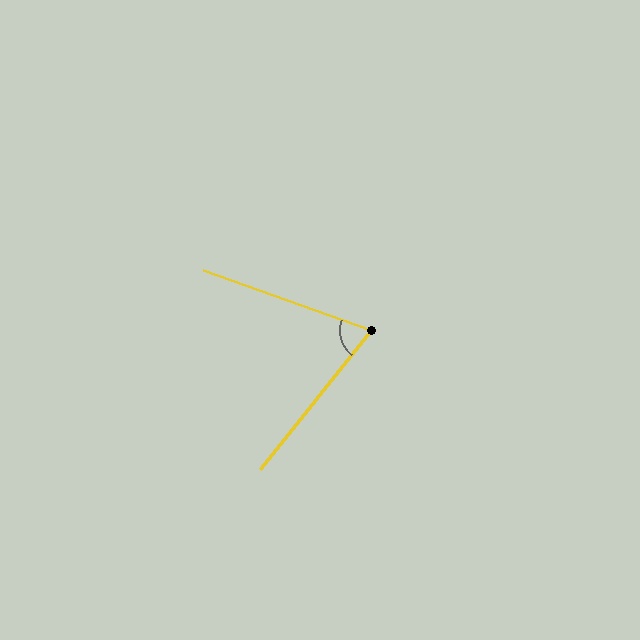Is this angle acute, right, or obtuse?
It is acute.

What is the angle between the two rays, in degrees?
Approximately 71 degrees.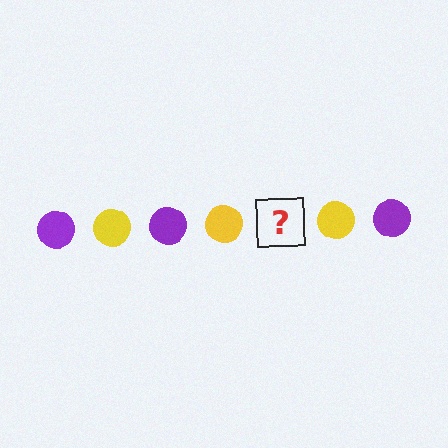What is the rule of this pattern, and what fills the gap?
The rule is that the pattern cycles through purple, yellow circles. The gap should be filled with a purple circle.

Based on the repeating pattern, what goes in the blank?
The blank should be a purple circle.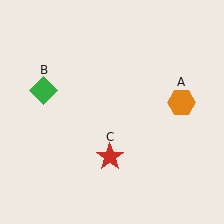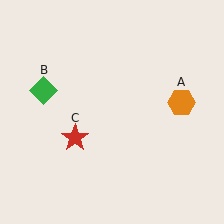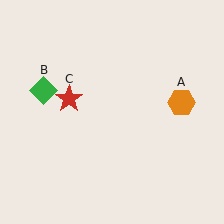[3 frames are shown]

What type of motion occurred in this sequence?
The red star (object C) rotated clockwise around the center of the scene.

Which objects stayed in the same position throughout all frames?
Orange hexagon (object A) and green diamond (object B) remained stationary.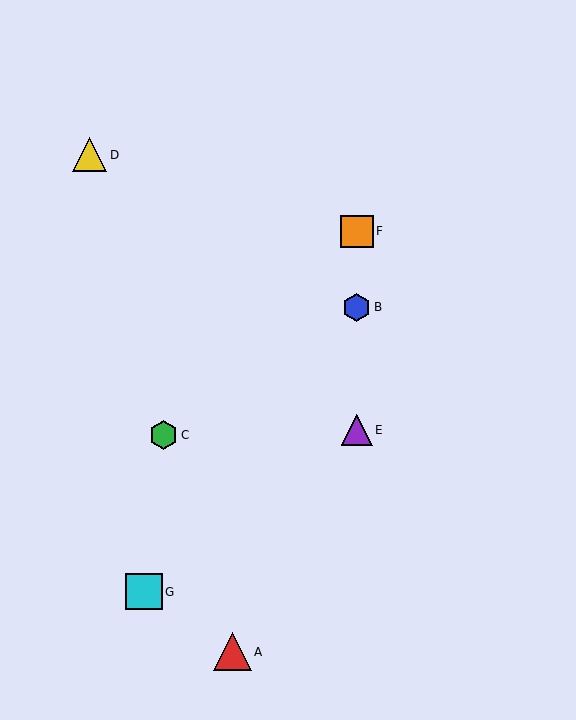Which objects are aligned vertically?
Objects B, E, F are aligned vertically.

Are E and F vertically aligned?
Yes, both are at x≈357.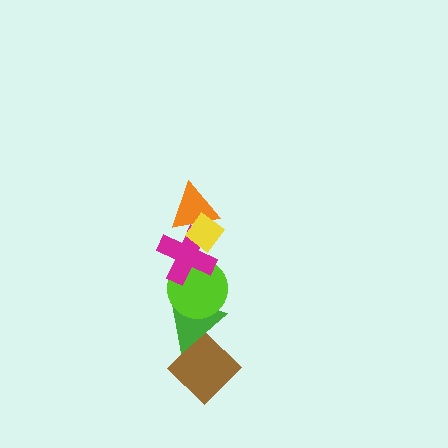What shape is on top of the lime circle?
The magenta cross is on top of the lime circle.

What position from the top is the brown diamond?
The brown diamond is 6th from the top.